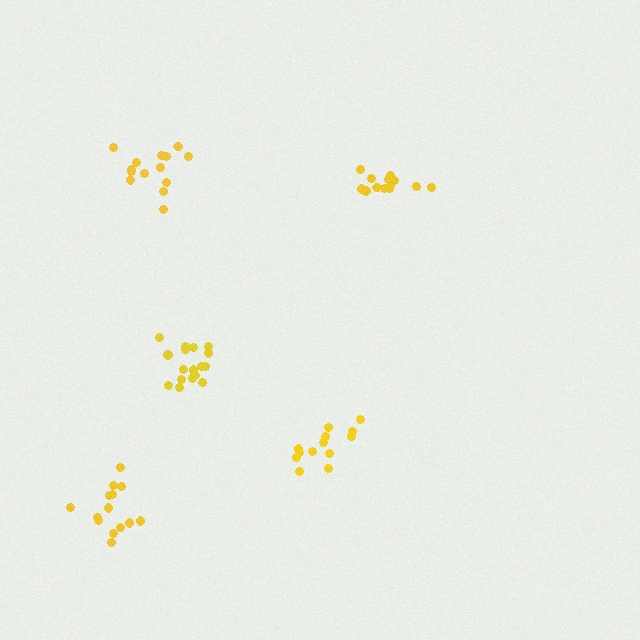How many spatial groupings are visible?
There are 5 spatial groupings.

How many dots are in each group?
Group 1: 14 dots, Group 2: 18 dots, Group 3: 13 dots, Group 4: 14 dots, Group 5: 13 dots (72 total).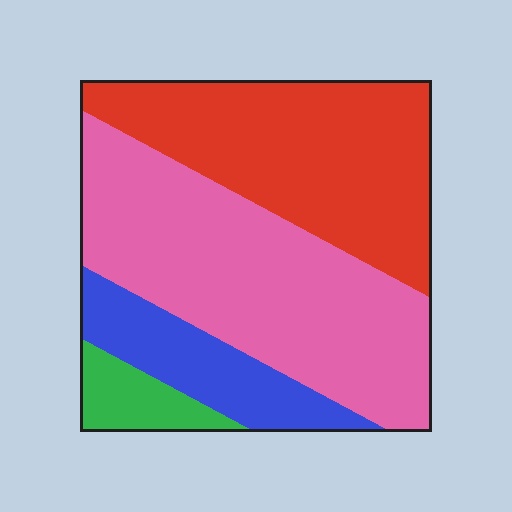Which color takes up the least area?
Green, at roughly 5%.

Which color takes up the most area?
Pink, at roughly 45%.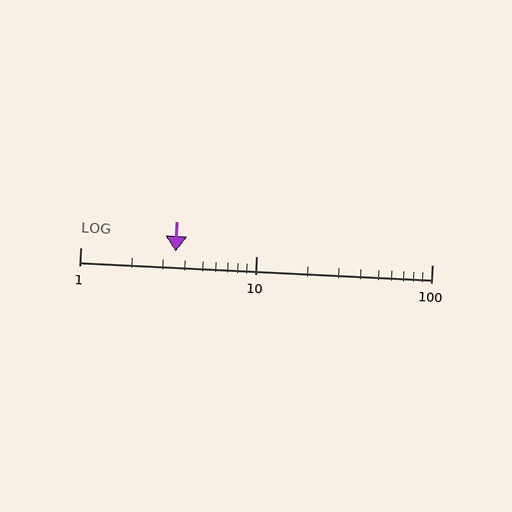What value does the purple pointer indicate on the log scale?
The pointer indicates approximately 3.5.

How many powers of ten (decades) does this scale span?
The scale spans 2 decades, from 1 to 100.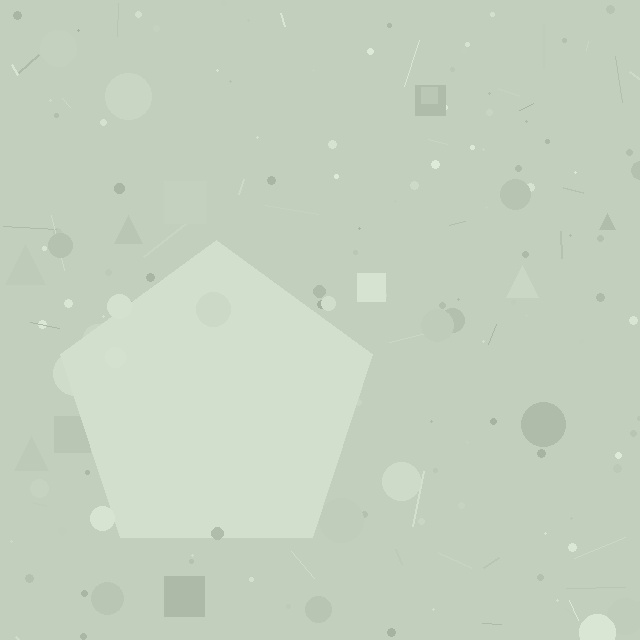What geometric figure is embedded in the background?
A pentagon is embedded in the background.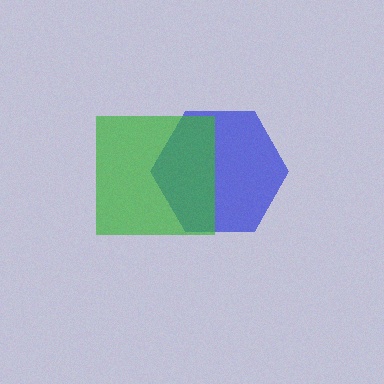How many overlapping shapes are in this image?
There are 2 overlapping shapes in the image.